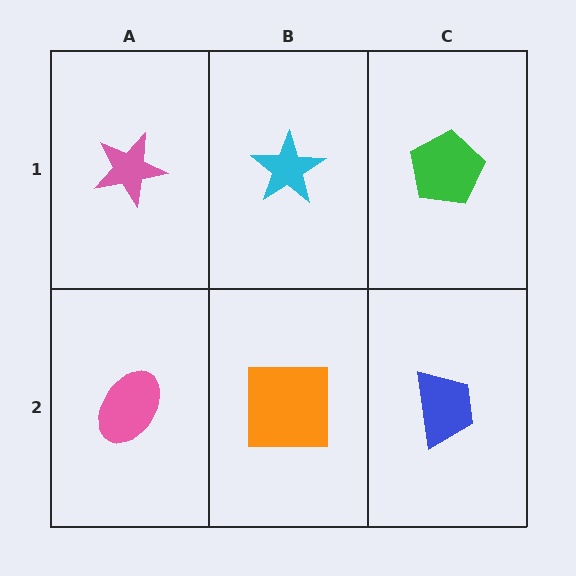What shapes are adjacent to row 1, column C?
A blue trapezoid (row 2, column C), a cyan star (row 1, column B).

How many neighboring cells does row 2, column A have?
2.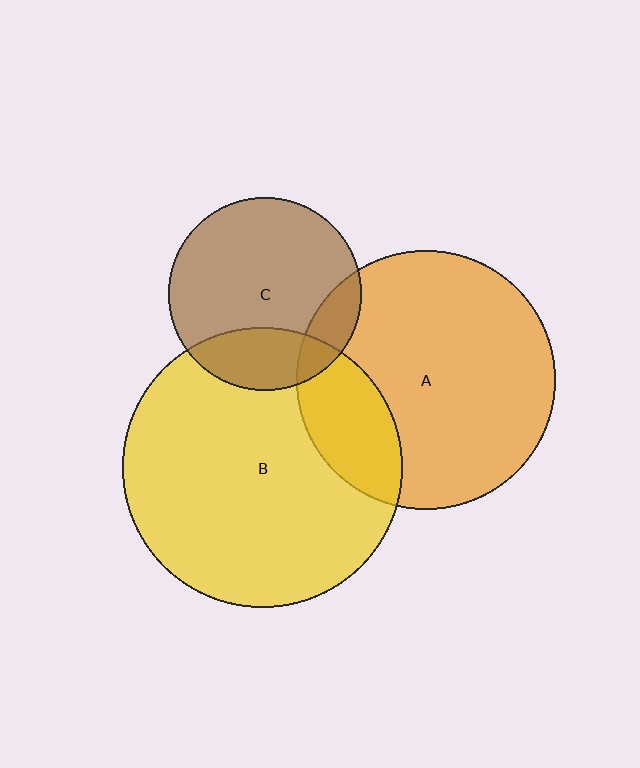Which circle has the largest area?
Circle B (yellow).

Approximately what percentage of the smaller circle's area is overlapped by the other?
Approximately 20%.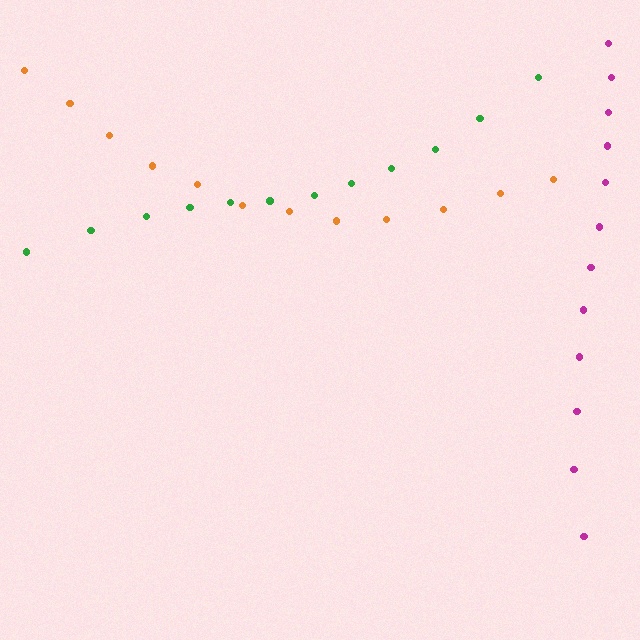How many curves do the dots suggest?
There are 3 distinct paths.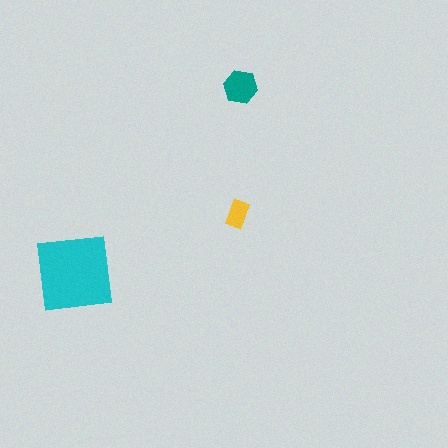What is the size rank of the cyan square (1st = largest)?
1st.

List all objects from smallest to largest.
The yellow rectangle, the teal hexagon, the cyan square.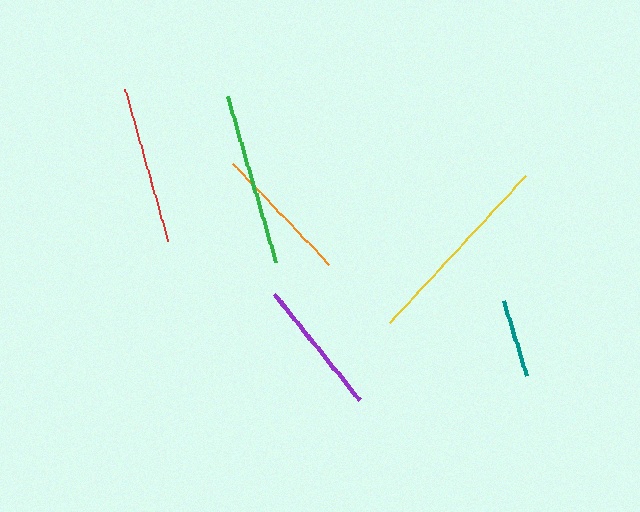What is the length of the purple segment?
The purple segment is approximately 136 pixels long.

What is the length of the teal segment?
The teal segment is approximately 79 pixels long.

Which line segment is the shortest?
The teal line is the shortest at approximately 79 pixels.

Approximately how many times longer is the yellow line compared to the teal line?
The yellow line is approximately 2.6 times the length of the teal line.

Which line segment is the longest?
The yellow line is the longest at approximately 201 pixels.